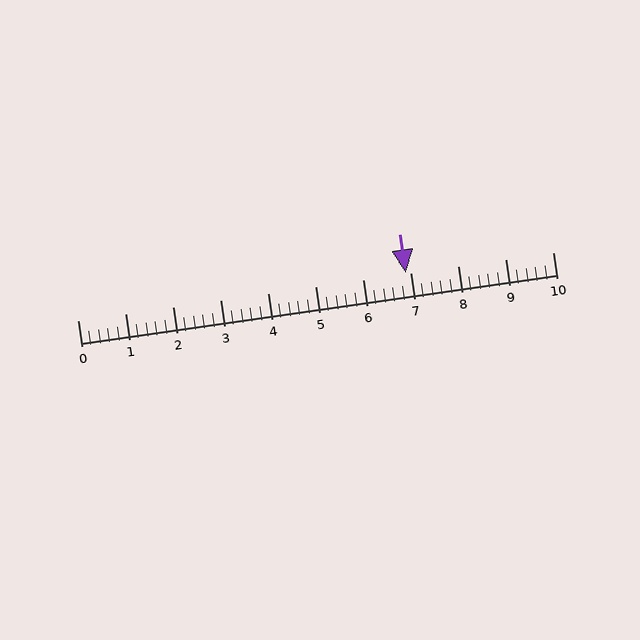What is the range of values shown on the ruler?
The ruler shows values from 0 to 10.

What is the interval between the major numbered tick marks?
The major tick marks are spaced 1 units apart.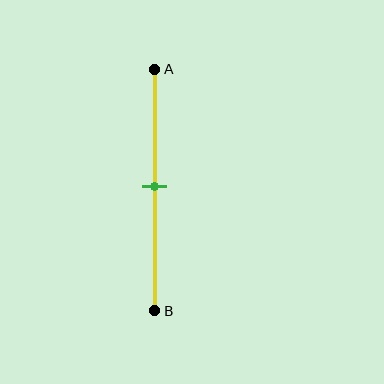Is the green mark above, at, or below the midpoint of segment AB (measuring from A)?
The green mark is approximately at the midpoint of segment AB.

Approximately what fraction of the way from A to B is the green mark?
The green mark is approximately 50% of the way from A to B.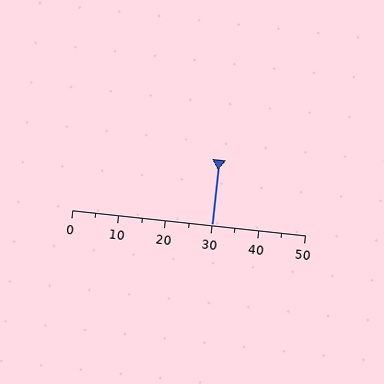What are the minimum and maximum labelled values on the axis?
The axis runs from 0 to 50.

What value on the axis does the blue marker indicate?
The marker indicates approximately 30.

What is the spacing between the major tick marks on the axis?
The major ticks are spaced 10 apart.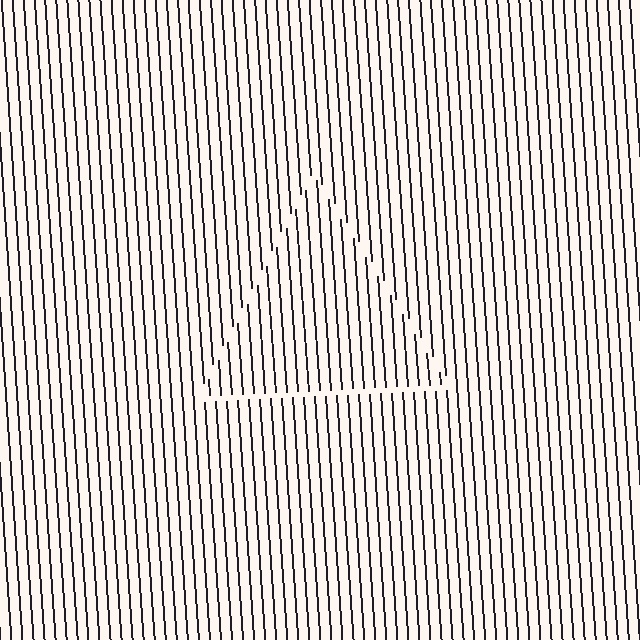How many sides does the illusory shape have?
3 sides — the line-ends trace a triangle.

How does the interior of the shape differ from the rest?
The interior of the shape contains the same grating, shifted by half a period — the contour is defined by the phase discontinuity where line-ends from the inner and outer gratings abut.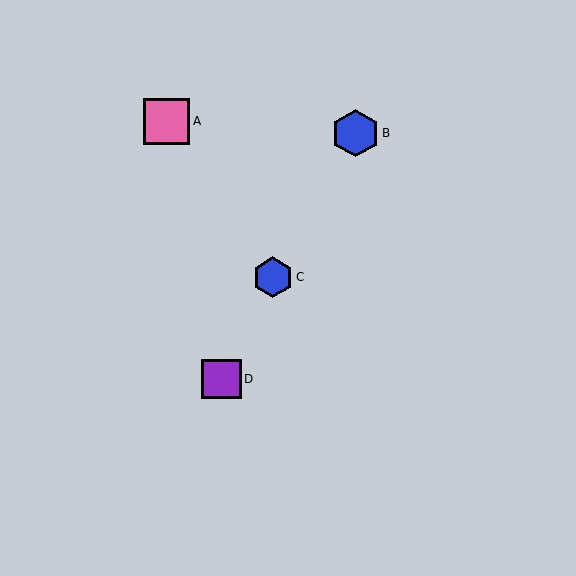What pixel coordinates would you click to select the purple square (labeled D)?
Click at (222, 379) to select the purple square D.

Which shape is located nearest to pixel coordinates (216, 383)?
The purple square (labeled D) at (222, 379) is nearest to that location.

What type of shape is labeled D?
Shape D is a purple square.